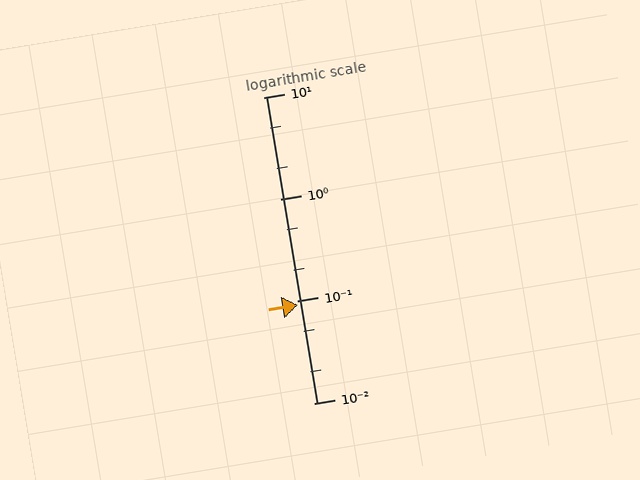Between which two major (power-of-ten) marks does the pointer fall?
The pointer is between 0.01 and 0.1.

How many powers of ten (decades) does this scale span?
The scale spans 3 decades, from 0.01 to 10.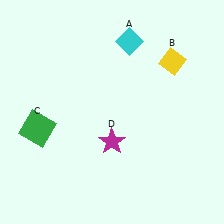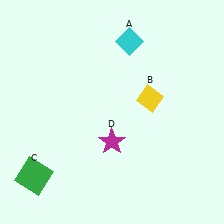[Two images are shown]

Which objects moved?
The objects that moved are: the yellow diamond (B), the green square (C).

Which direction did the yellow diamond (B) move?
The yellow diamond (B) moved down.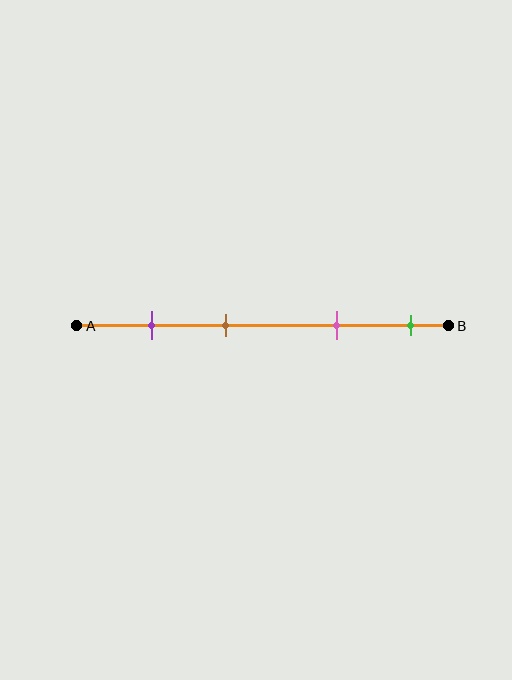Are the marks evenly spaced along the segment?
No, the marks are not evenly spaced.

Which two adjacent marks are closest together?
The purple and brown marks are the closest adjacent pair.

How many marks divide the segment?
There are 4 marks dividing the segment.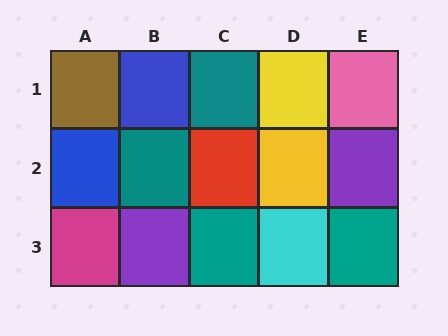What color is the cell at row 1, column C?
Teal.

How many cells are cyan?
1 cell is cyan.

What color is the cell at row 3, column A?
Magenta.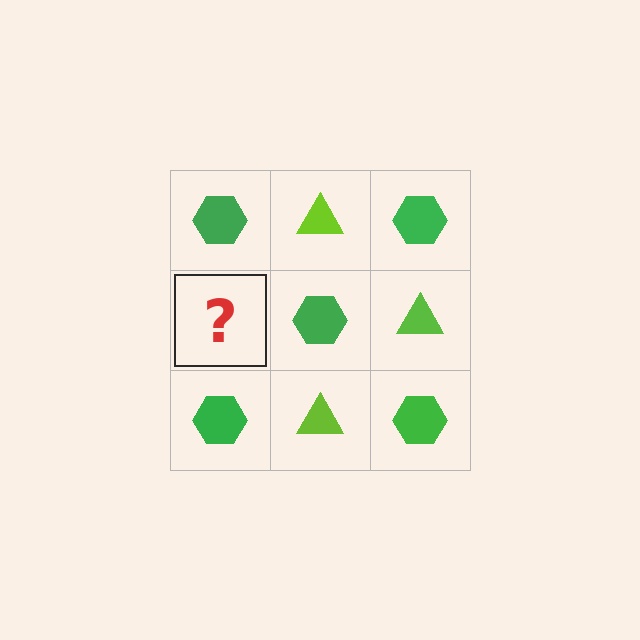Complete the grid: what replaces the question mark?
The question mark should be replaced with a lime triangle.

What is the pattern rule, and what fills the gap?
The rule is that it alternates green hexagon and lime triangle in a checkerboard pattern. The gap should be filled with a lime triangle.